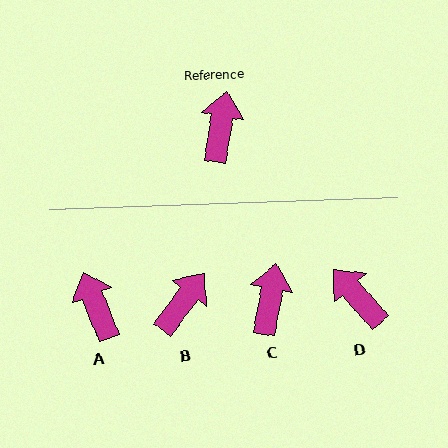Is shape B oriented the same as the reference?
No, it is off by about 27 degrees.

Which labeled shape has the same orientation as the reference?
C.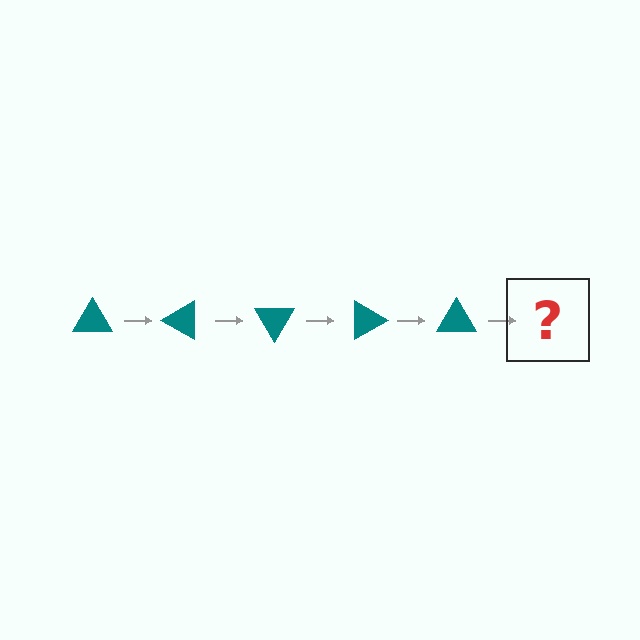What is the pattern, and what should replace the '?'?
The pattern is that the triangle rotates 30 degrees each step. The '?' should be a teal triangle rotated 150 degrees.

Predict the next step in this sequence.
The next step is a teal triangle rotated 150 degrees.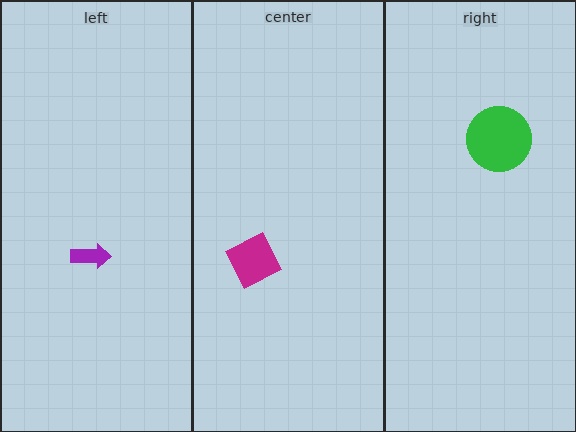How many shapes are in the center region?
1.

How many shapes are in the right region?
1.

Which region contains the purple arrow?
The left region.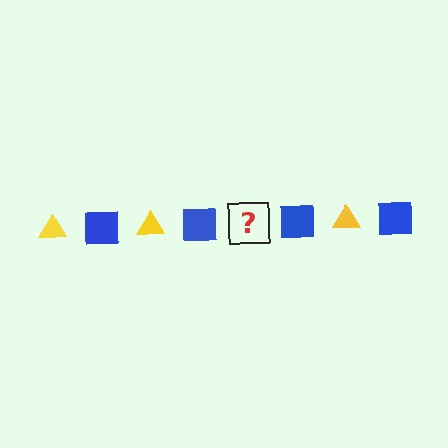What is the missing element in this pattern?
The missing element is a yellow triangle.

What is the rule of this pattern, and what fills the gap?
The rule is that the pattern alternates between yellow triangle and blue square. The gap should be filled with a yellow triangle.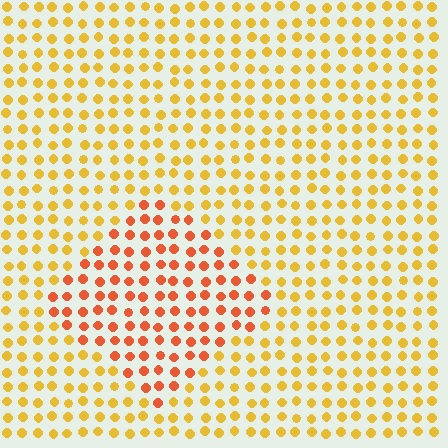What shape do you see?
I see a diamond.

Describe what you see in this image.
The image is filled with small yellow elements in a uniform arrangement. A diamond-shaped region is visible where the elements are tinted to a slightly different hue, forming a subtle color boundary.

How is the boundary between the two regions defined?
The boundary is defined purely by a slight shift in hue (about 33 degrees). Spacing, size, and orientation are identical on both sides.